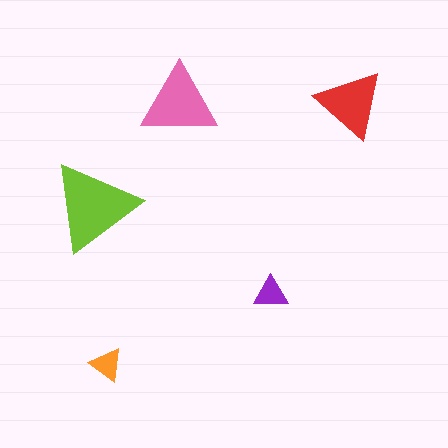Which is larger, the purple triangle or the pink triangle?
The pink one.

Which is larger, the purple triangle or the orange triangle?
The purple one.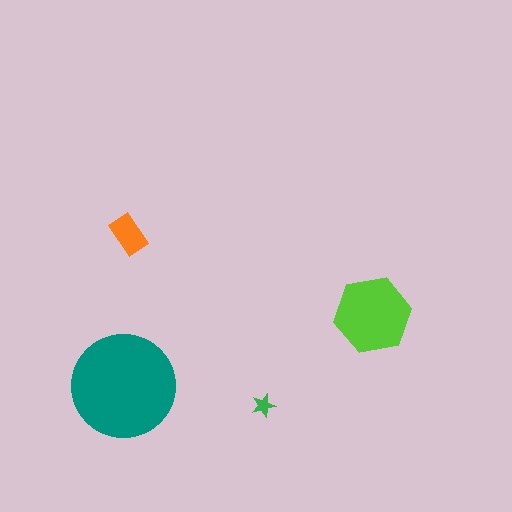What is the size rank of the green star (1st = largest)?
4th.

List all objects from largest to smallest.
The teal circle, the lime hexagon, the orange rectangle, the green star.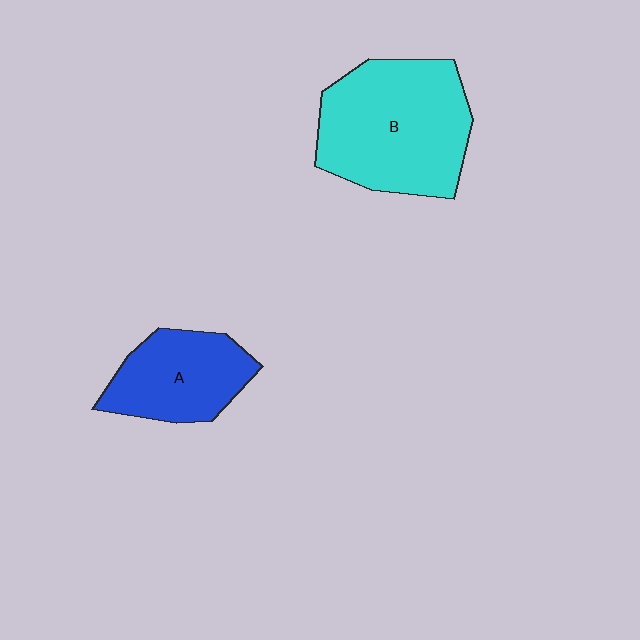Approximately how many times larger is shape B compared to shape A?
Approximately 1.7 times.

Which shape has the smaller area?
Shape A (blue).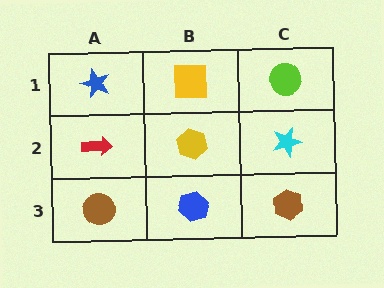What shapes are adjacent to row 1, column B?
A yellow hexagon (row 2, column B), a blue star (row 1, column A), a lime circle (row 1, column C).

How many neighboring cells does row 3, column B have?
3.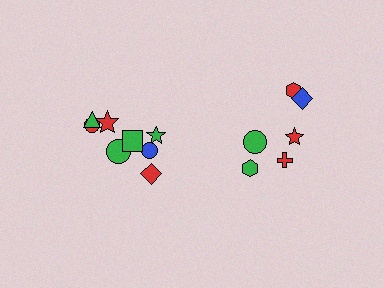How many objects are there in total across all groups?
There are 14 objects.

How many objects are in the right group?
There are 6 objects.